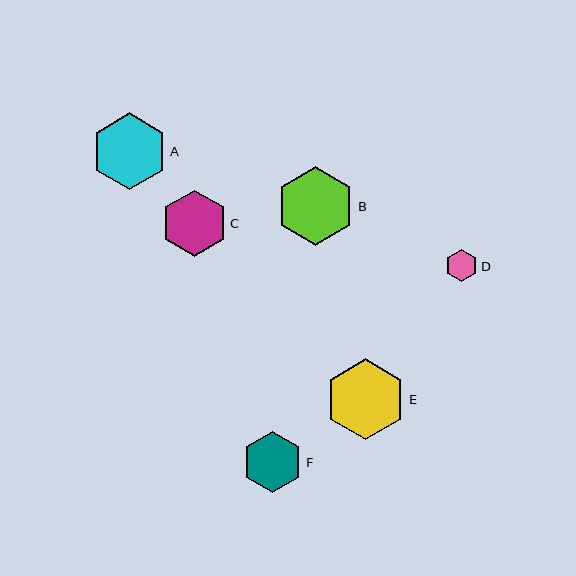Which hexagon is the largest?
Hexagon E is the largest with a size of approximately 81 pixels.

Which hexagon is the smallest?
Hexagon D is the smallest with a size of approximately 32 pixels.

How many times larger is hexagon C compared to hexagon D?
Hexagon C is approximately 2.1 times the size of hexagon D.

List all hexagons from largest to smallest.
From largest to smallest: E, B, A, C, F, D.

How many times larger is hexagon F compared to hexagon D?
Hexagon F is approximately 1.9 times the size of hexagon D.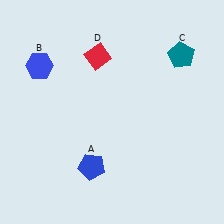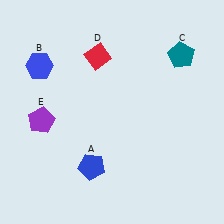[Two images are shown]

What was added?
A purple pentagon (E) was added in Image 2.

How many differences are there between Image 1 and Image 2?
There is 1 difference between the two images.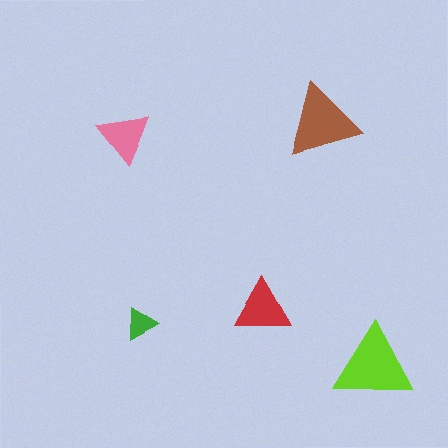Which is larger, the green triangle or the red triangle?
The red one.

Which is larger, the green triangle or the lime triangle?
The lime one.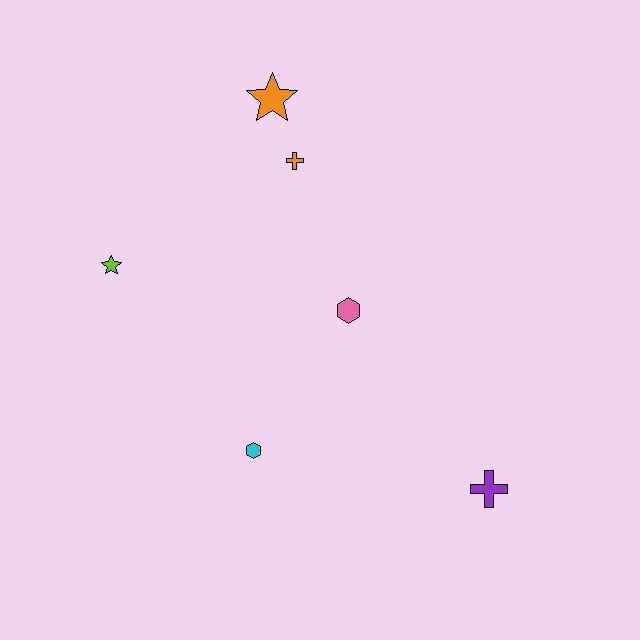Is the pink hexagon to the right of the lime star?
Yes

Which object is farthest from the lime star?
The purple cross is farthest from the lime star.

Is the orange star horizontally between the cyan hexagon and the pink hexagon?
Yes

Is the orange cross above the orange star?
No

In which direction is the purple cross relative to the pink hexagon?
The purple cross is below the pink hexagon.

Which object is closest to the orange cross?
The orange star is closest to the orange cross.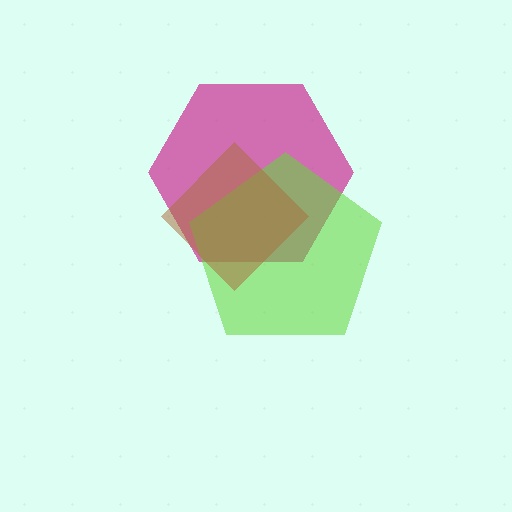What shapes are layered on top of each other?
The layered shapes are: a magenta hexagon, a lime pentagon, a brown diamond.